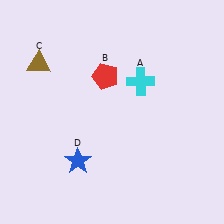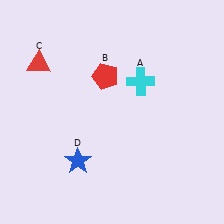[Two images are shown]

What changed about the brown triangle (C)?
In Image 1, C is brown. In Image 2, it changed to red.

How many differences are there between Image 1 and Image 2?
There is 1 difference between the two images.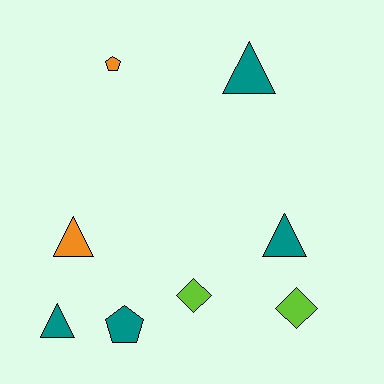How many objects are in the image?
There are 8 objects.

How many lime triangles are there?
There are no lime triangles.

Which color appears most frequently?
Teal, with 4 objects.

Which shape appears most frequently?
Triangle, with 4 objects.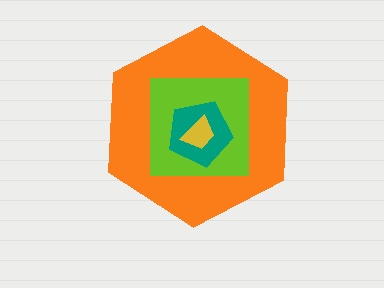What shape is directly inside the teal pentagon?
The yellow trapezoid.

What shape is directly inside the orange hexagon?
The lime square.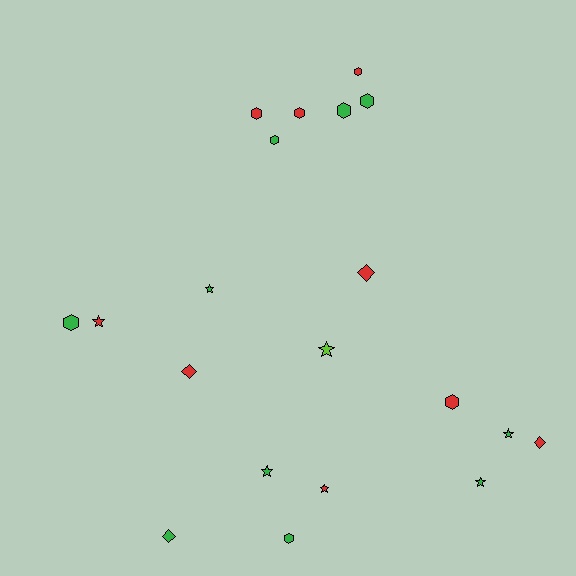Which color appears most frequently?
Green, with 10 objects.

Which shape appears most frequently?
Hexagon, with 9 objects.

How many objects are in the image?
There are 20 objects.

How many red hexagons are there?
There are 4 red hexagons.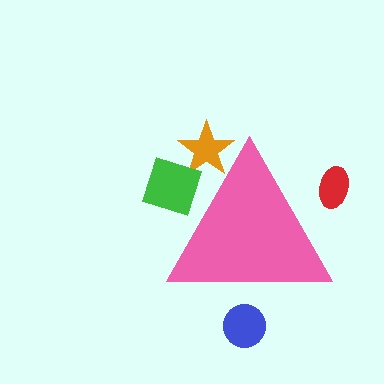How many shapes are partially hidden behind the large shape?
4 shapes are partially hidden.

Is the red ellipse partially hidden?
Yes, the red ellipse is partially hidden behind the pink triangle.